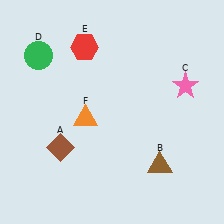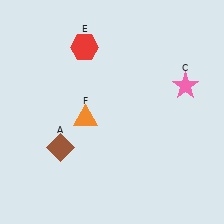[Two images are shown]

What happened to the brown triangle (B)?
The brown triangle (B) was removed in Image 2. It was in the bottom-right area of Image 1.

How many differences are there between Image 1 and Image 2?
There are 2 differences between the two images.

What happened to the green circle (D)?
The green circle (D) was removed in Image 2. It was in the top-left area of Image 1.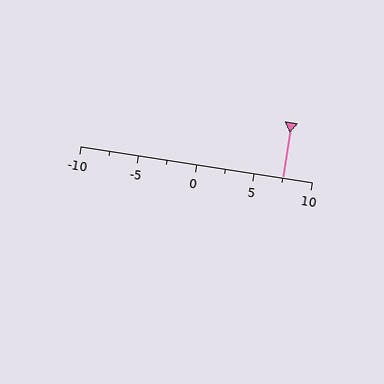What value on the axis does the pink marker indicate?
The marker indicates approximately 7.5.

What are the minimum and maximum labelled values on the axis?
The axis runs from -10 to 10.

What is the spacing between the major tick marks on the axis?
The major ticks are spaced 5 apart.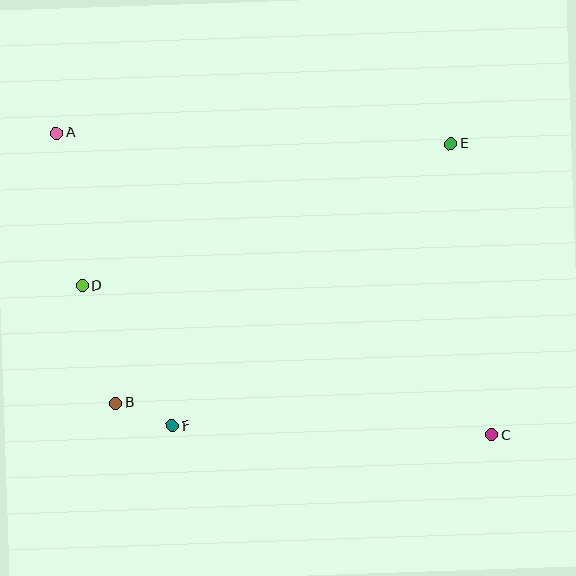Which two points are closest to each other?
Points B and F are closest to each other.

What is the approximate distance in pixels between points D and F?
The distance between D and F is approximately 167 pixels.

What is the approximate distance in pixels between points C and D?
The distance between C and D is approximately 436 pixels.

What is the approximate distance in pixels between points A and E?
The distance between A and E is approximately 395 pixels.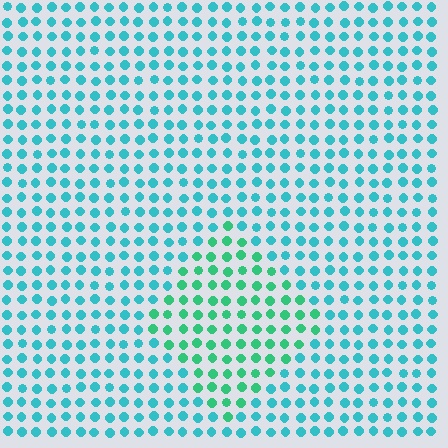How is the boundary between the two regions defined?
The boundary is defined purely by a slight shift in hue (about 33 degrees). Spacing, size, and orientation are identical on both sides.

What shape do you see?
I see a diamond.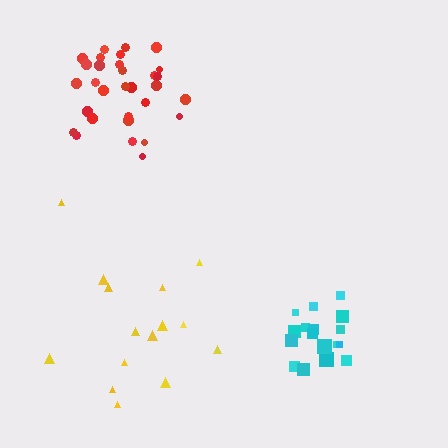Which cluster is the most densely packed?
Red.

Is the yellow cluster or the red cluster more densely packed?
Red.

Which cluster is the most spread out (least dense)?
Yellow.